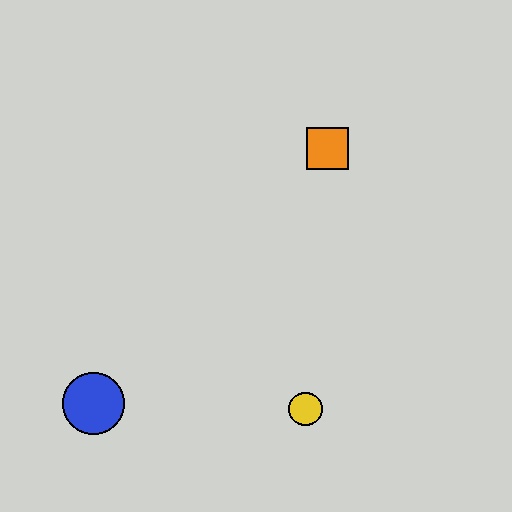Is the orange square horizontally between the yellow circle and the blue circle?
No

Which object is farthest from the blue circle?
The orange square is farthest from the blue circle.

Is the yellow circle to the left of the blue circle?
No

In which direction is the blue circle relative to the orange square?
The blue circle is below the orange square.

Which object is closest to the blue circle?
The yellow circle is closest to the blue circle.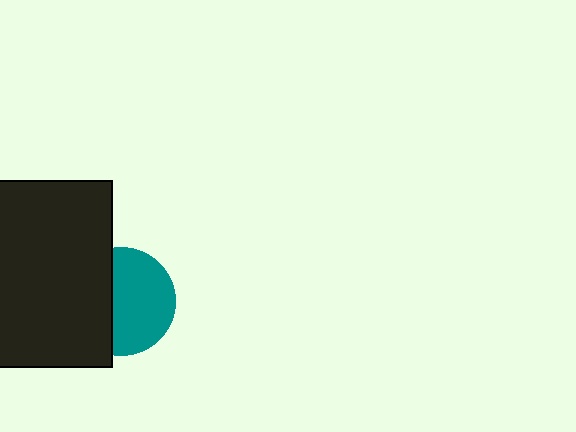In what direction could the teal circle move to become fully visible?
The teal circle could move right. That would shift it out from behind the black rectangle entirely.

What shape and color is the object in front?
The object in front is a black rectangle.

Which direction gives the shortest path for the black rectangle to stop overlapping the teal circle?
Moving left gives the shortest separation.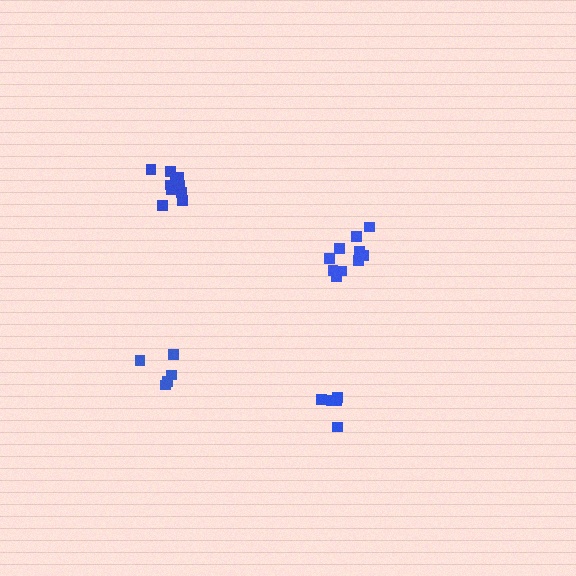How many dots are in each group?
Group 1: 10 dots, Group 2: 5 dots, Group 3: 5 dots, Group 4: 10 dots (30 total).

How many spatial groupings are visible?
There are 4 spatial groupings.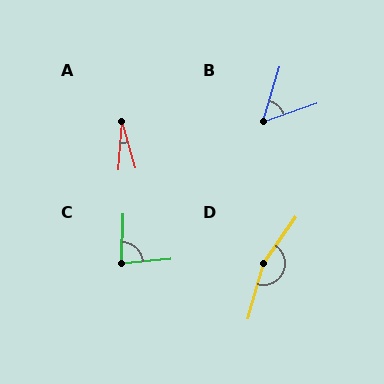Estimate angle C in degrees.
Approximately 84 degrees.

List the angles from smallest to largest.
A (20°), B (54°), C (84°), D (161°).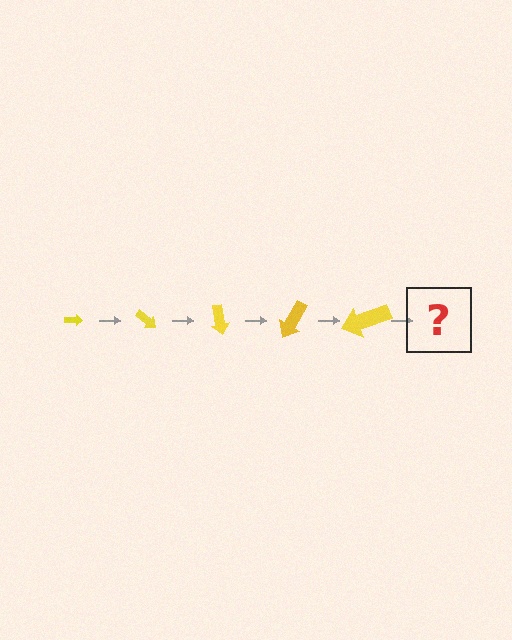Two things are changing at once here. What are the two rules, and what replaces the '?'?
The two rules are that the arrow grows larger each step and it rotates 40 degrees each step. The '?' should be an arrow, larger than the previous one and rotated 200 degrees from the start.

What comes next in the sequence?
The next element should be an arrow, larger than the previous one and rotated 200 degrees from the start.